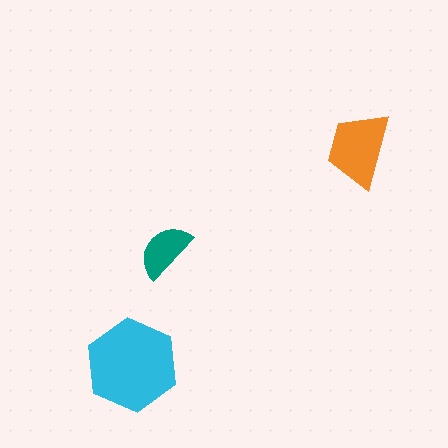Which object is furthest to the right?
The orange trapezoid is rightmost.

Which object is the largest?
The cyan hexagon.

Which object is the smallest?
The teal semicircle.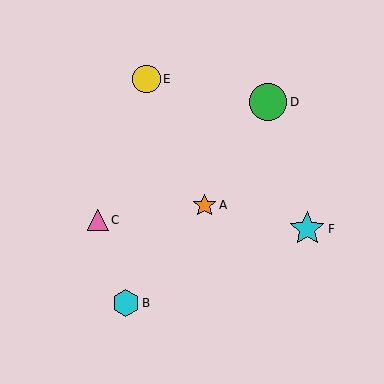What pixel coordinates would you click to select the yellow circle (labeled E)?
Click at (147, 79) to select the yellow circle E.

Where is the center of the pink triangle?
The center of the pink triangle is at (98, 220).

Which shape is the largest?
The green circle (labeled D) is the largest.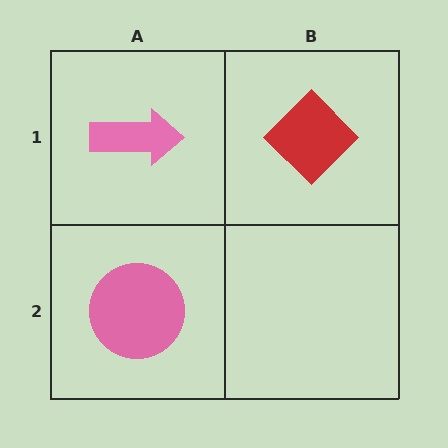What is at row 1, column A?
A pink arrow.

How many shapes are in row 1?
2 shapes.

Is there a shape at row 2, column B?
No, that cell is empty.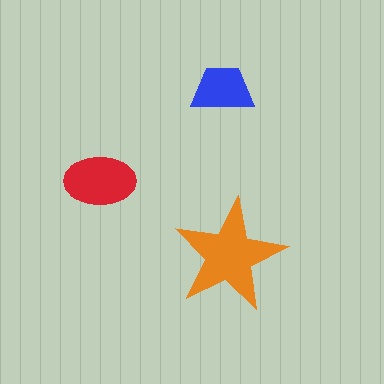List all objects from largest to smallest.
The orange star, the red ellipse, the blue trapezoid.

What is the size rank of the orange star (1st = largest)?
1st.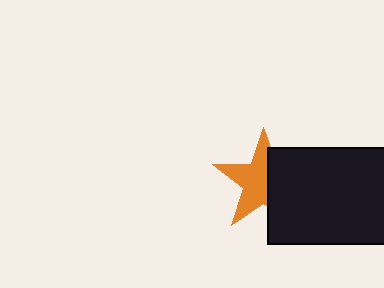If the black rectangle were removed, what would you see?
You would see the complete orange star.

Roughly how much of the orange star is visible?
About half of it is visible (roughly 58%).